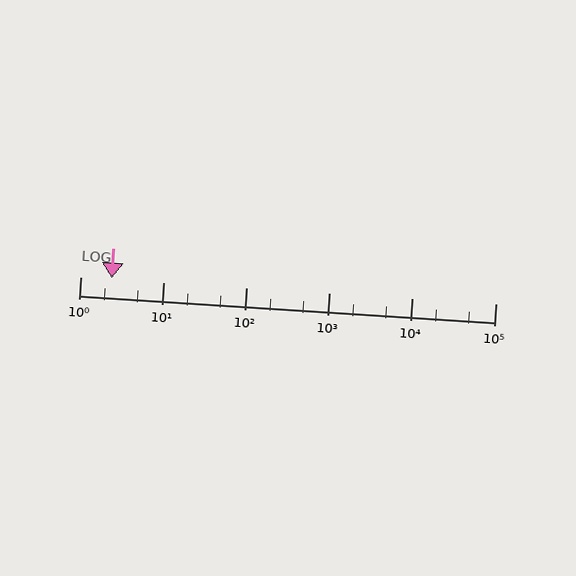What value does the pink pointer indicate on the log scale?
The pointer indicates approximately 2.4.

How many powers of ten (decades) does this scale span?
The scale spans 5 decades, from 1 to 100000.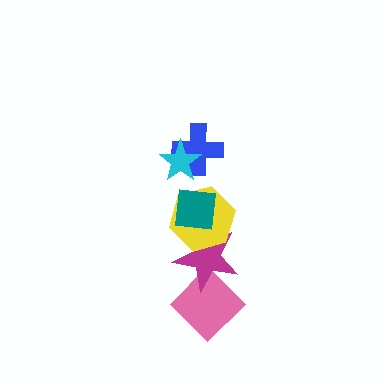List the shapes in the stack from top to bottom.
From top to bottom: the cyan star, the blue cross, the teal square, the yellow hexagon, the magenta star, the pink diamond.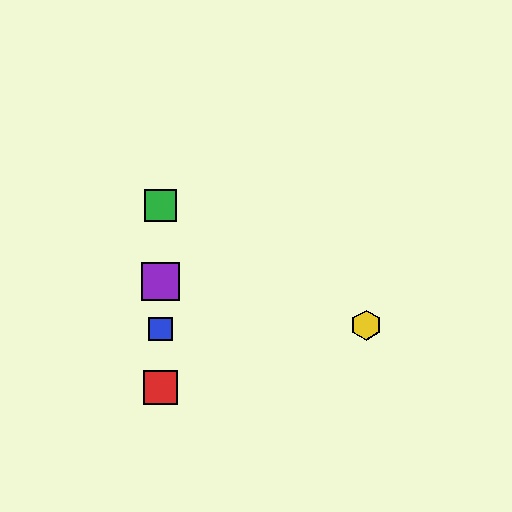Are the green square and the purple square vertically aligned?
Yes, both are at x≈161.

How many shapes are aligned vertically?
4 shapes (the red square, the blue square, the green square, the purple square) are aligned vertically.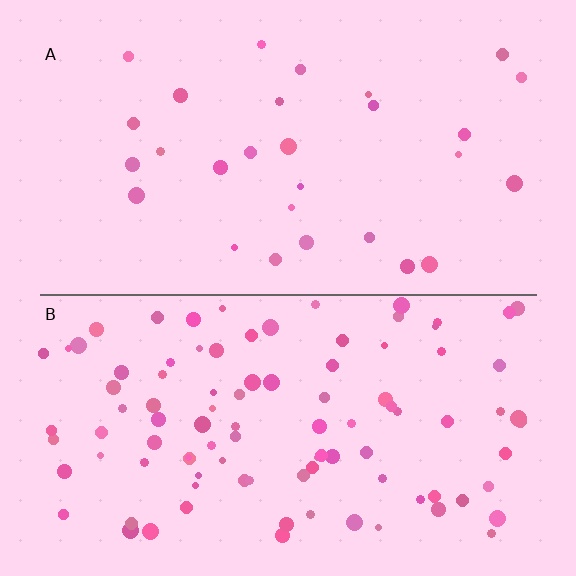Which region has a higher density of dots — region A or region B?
B (the bottom).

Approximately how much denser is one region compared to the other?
Approximately 3.4× — region B over region A.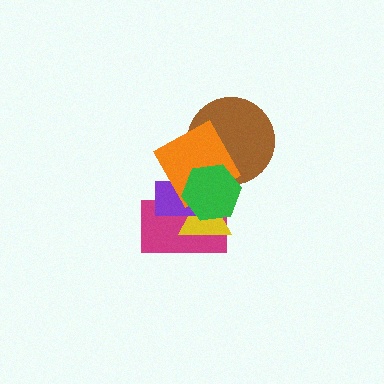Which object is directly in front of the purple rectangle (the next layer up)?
The orange diamond is directly in front of the purple rectangle.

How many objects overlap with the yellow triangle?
4 objects overlap with the yellow triangle.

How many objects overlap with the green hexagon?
5 objects overlap with the green hexagon.